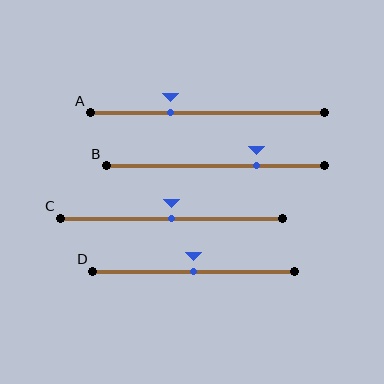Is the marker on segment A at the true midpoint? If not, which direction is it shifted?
No, the marker on segment A is shifted to the left by about 15% of the segment length.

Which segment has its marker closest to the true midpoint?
Segment C has its marker closest to the true midpoint.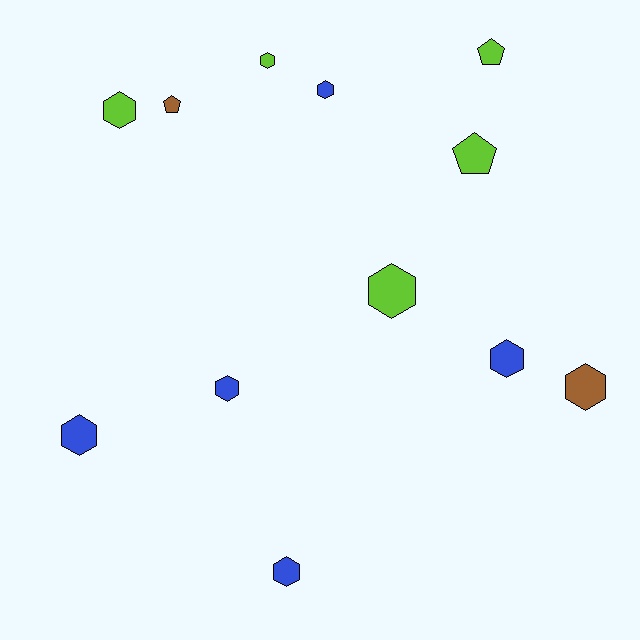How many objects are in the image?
There are 12 objects.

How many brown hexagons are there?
There is 1 brown hexagon.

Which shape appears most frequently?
Hexagon, with 9 objects.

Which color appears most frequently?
Lime, with 5 objects.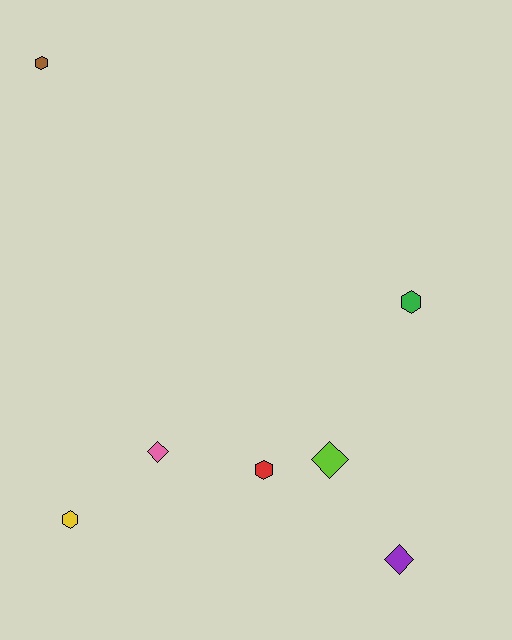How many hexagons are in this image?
There are 4 hexagons.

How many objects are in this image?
There are 7 objects.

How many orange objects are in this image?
There are no orange objects.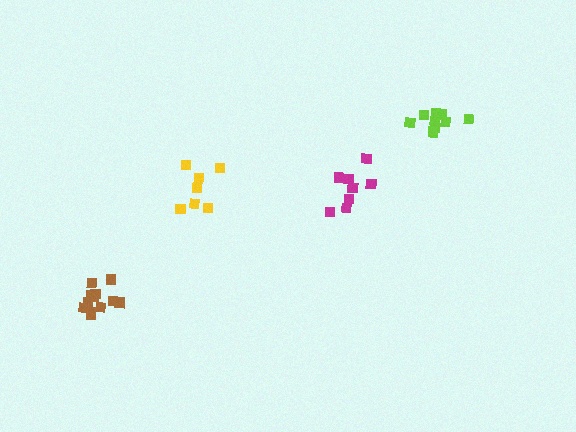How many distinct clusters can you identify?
There are 4 distinct clusters.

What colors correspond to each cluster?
The clusters are colored: magenta, yellow, lime, brown.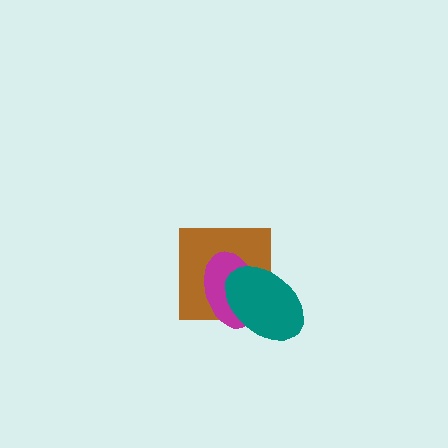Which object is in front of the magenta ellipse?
The teal ellipse is in front of the magenta ellipse.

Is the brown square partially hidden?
Yes, it is partially covered by another shape.